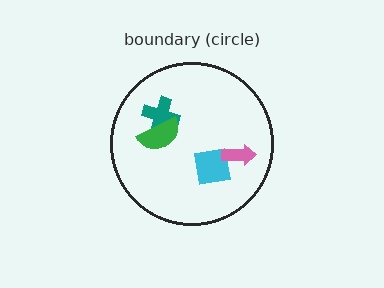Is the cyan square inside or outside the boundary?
Inside.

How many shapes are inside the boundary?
4 inside, 0 outside.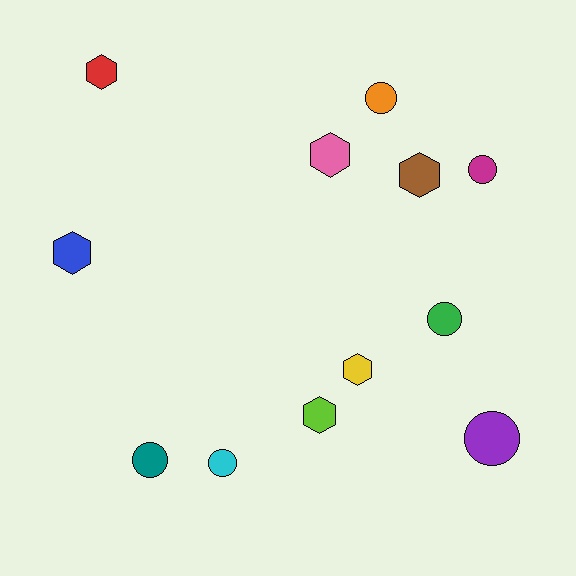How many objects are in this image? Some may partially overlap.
There are 12 objects.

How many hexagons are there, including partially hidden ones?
There are 6 hexagons.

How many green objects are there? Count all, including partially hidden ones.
There is 1 green object.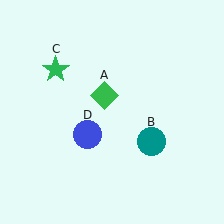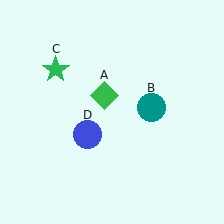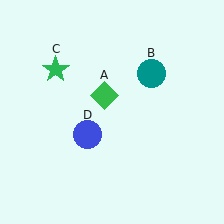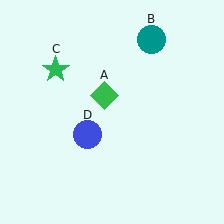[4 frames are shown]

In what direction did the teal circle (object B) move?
The teal circle (object B) moved up.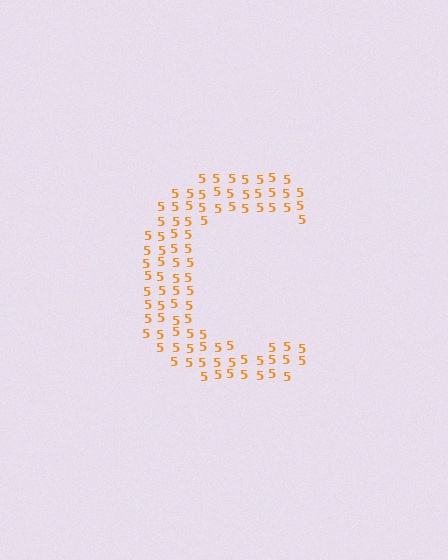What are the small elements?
The small elements are digit 5's.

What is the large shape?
The large shape is the letter C.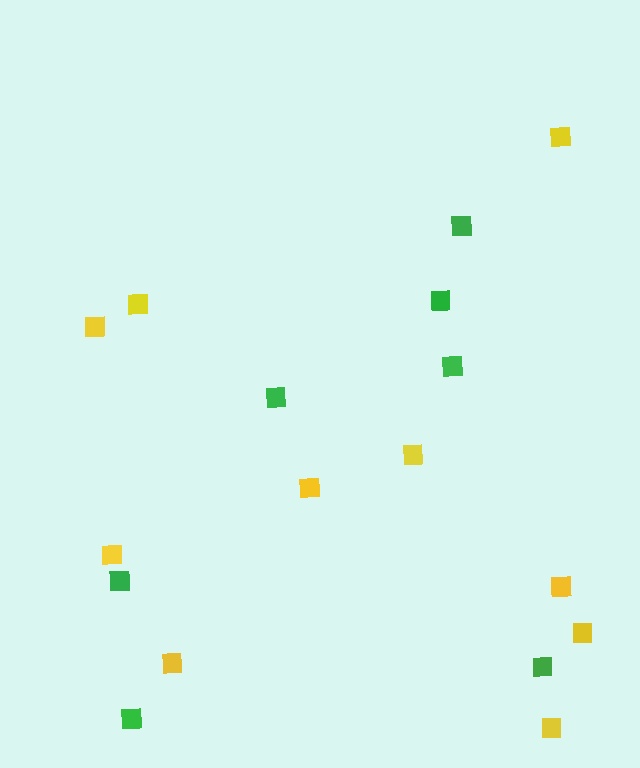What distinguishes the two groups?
There are 2 groups: one group of yellow squares (10) and one group of green squares (7).